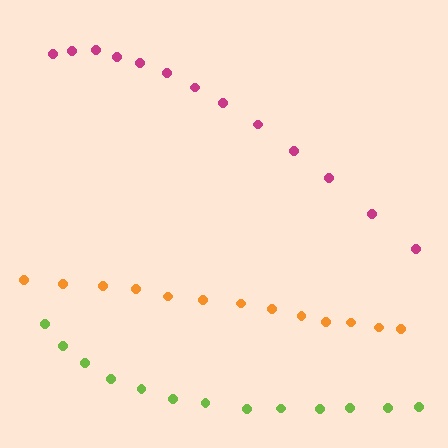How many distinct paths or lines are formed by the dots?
There are 3 distinct paths.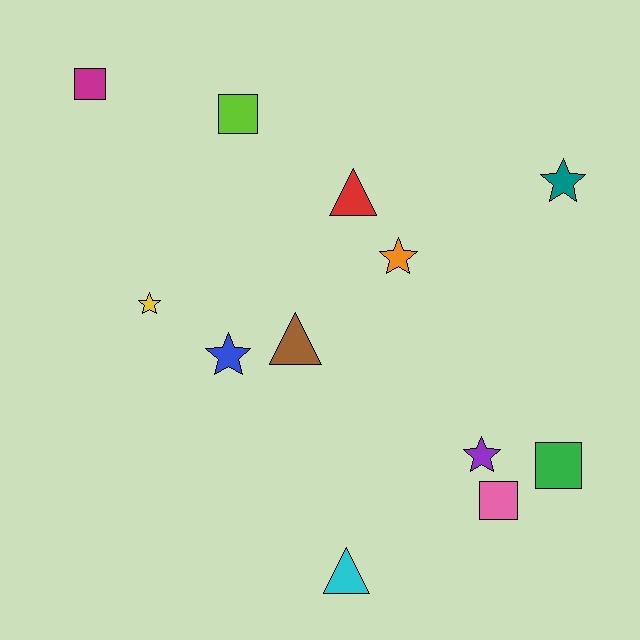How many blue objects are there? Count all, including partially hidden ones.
There is 1 blue object.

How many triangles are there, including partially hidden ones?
There are 3 triangles.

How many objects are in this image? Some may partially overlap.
There are 12 objects.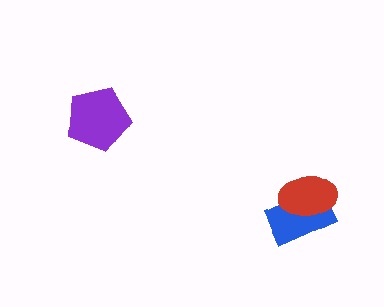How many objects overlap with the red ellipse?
1 object overlaps with the red ellipse.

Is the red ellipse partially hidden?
No, no other shape covers it.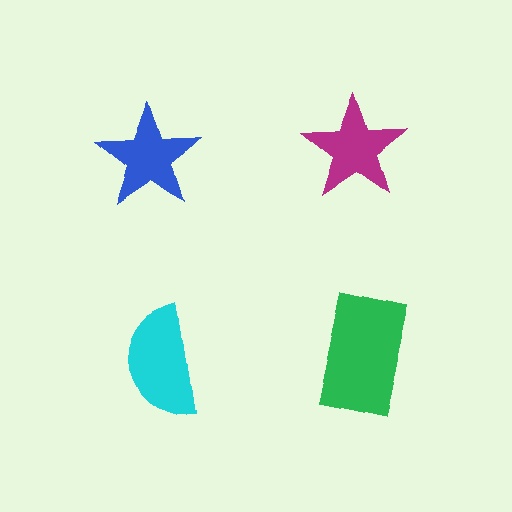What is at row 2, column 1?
A cyan semicircle.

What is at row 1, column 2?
A magenta star.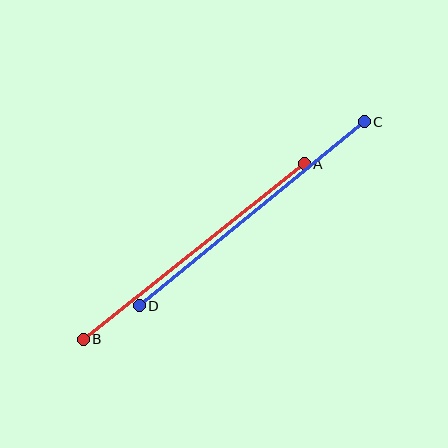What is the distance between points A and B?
The distance is approximately 282 pixels.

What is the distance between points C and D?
The distance is approximately 291 pixels.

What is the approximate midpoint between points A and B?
The midpoint is at approximately (194, 252) pixels.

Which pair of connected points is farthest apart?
Points C and D are farthest apart.